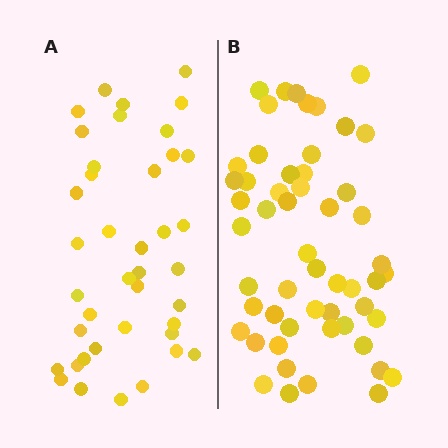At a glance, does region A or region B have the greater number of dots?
Region B (the right region) has more dots.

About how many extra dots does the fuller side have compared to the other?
Region B has approximately 15 more dots than region A.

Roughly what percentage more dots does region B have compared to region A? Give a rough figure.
About 35% more.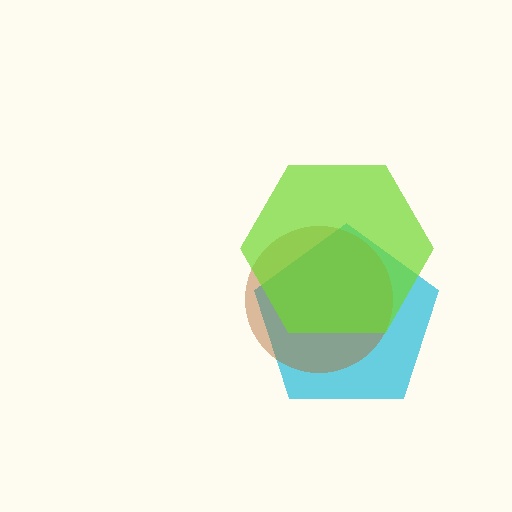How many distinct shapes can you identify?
There are 3 distinct shapes: a cyan pentagon, a brown circle, a lime hexagon.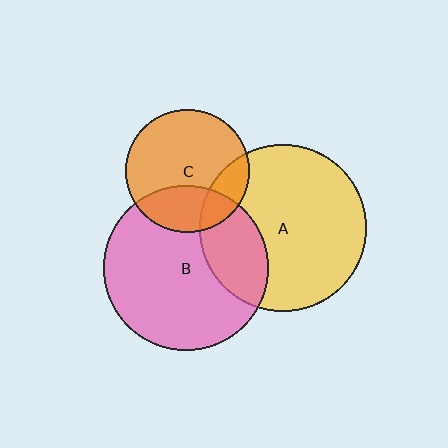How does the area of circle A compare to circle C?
Approximately 1.8 times.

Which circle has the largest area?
Circle A (yellow).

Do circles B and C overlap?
Yes.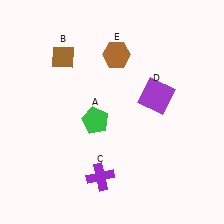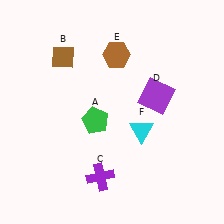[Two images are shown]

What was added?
A cyan triangle (F) was added in Image 2.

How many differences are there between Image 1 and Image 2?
There is 1 difference between the two images.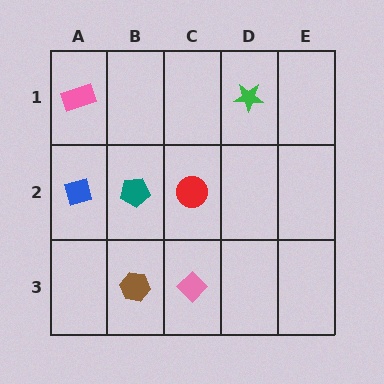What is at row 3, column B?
A brown hexagon.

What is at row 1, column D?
A green star.